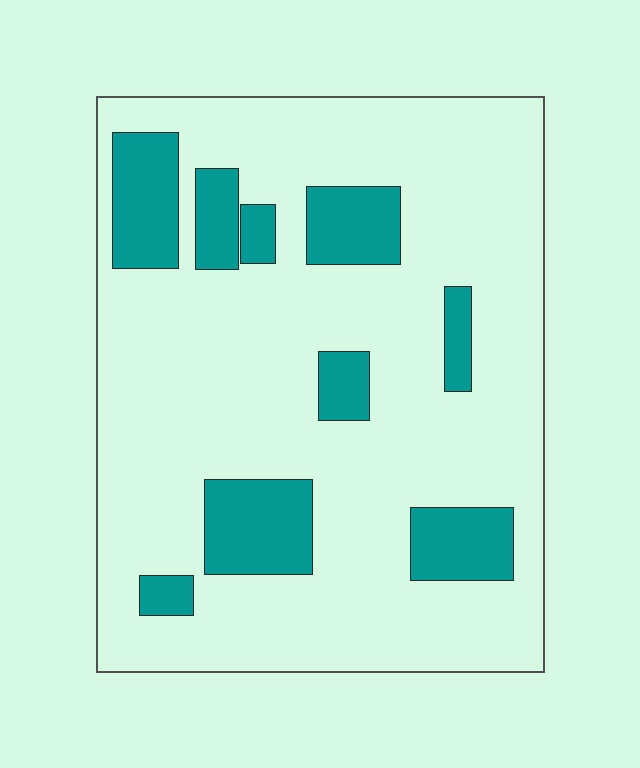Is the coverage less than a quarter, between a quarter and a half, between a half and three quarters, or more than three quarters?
Less than a quarter.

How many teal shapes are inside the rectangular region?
9.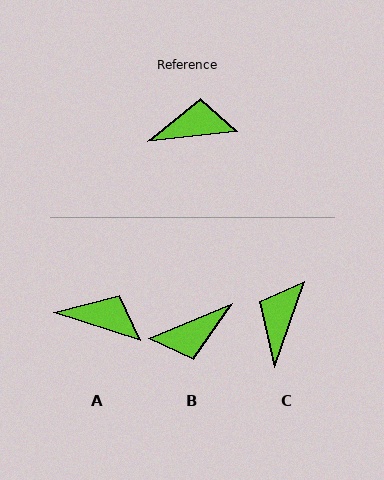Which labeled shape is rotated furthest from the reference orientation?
B, about 164 degrees away.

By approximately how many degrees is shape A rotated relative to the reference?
Approximately 24 degrees clockwise.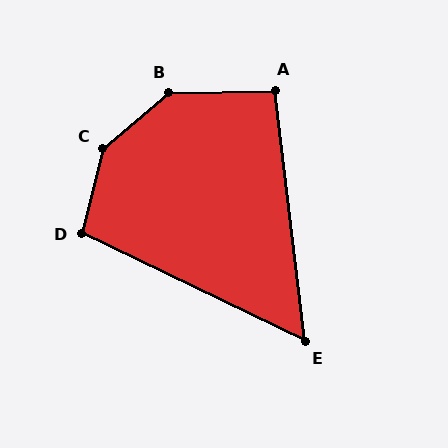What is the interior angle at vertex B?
Approximately 140 degrees (obtuse).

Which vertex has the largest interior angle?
C, at approximately 145 degrees.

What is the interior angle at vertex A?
Approximately 96 degrees (obtuse).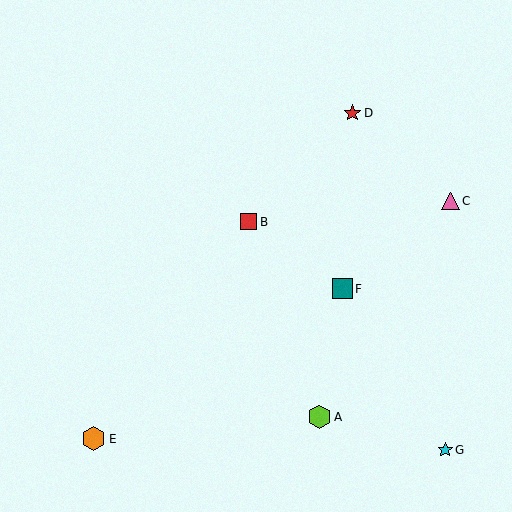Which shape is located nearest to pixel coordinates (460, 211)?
The pink triangle (labeled C) at (450, 201) is nearest to that location.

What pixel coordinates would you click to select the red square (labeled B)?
Click at (249, 222) to select the red square B.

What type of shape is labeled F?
Shape F is a teal square.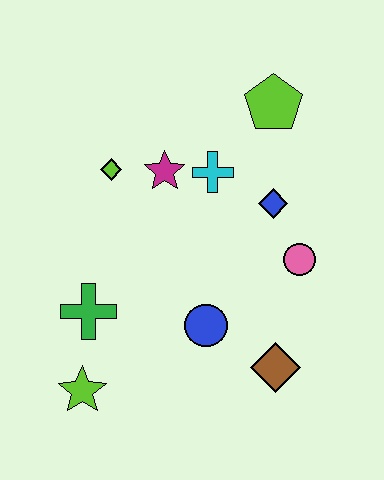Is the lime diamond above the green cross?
Yes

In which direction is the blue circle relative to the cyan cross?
The blue circle is below the cyan cross.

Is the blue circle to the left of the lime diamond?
No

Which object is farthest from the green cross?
The lime pentagon is farthest from the green cross.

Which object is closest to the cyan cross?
The magenta star is closest to the cyan cross.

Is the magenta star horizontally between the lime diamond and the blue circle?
Yes